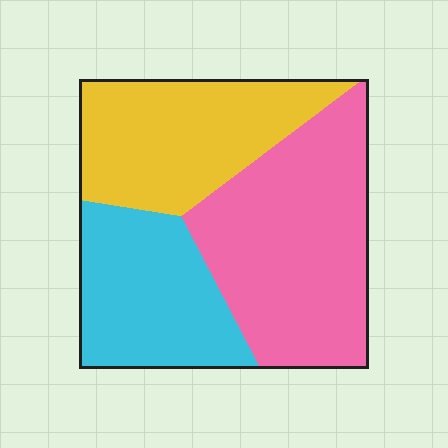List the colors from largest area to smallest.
From largest to smallest: pink, yellow, cyan.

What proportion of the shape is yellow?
Yellow covers around 30% of the shape.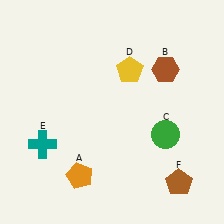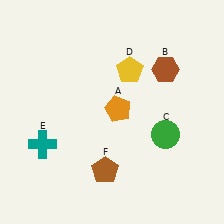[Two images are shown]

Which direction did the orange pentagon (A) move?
The orange pentagon (A) moved up.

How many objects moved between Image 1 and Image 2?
2 objects moved between the two images.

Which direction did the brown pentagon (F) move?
The brown pentagon (F) moved left.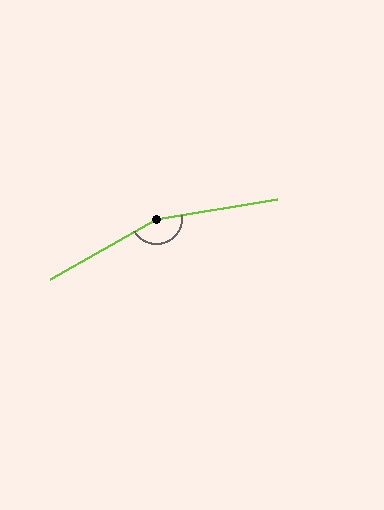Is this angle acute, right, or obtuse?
It is obtuse.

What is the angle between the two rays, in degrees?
Approximately 159 degrees.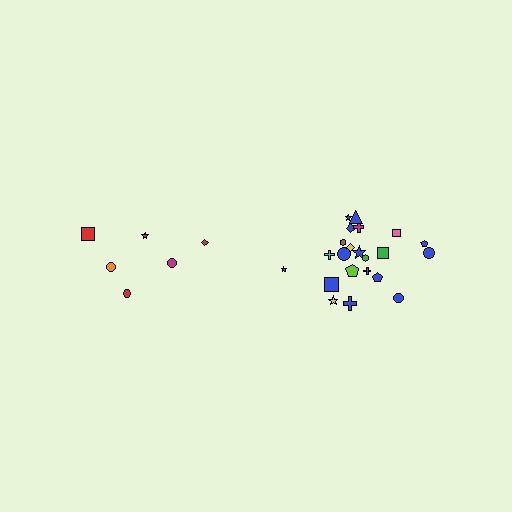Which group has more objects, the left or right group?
The right group.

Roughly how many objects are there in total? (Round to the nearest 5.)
Roughly 30 objects in total.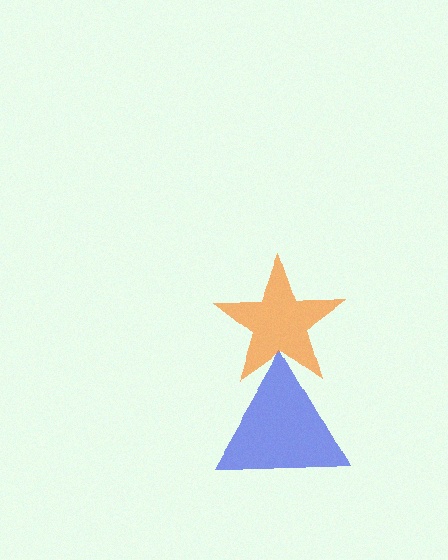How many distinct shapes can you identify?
There are 2 distinct shapes: a blue triangle, an orange star.